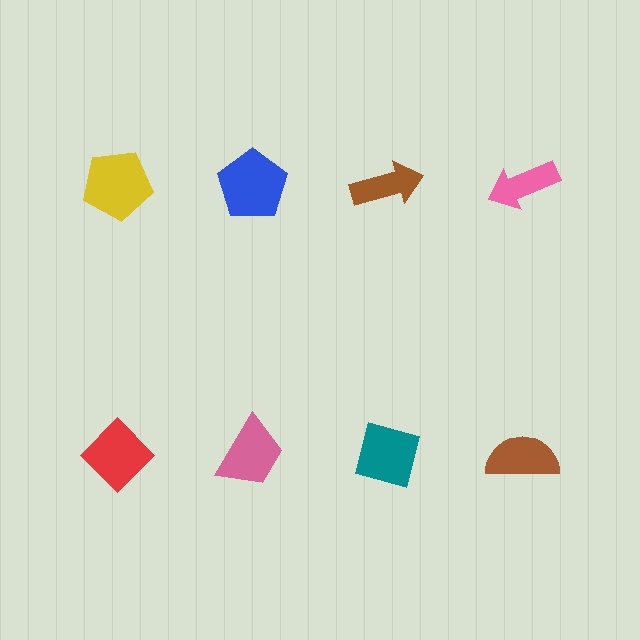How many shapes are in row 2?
4 shapes.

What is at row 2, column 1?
A red diamond.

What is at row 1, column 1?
A yellow pentagon.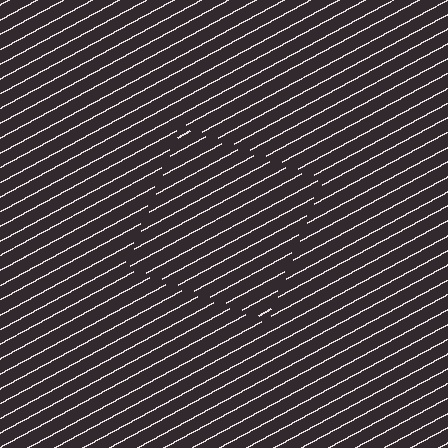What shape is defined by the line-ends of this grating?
An illusory square. The interior of the shape contains the same grating, shifted by half a period — the contour is defined by the phase discontinuity where line-ends from the inner and outer gratings abut.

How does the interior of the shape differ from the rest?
The interior of the shape contains the same grating, shifted by half a period — the contour is defined by the phase discontinuity where line-ends from the inner and outer gratings abut.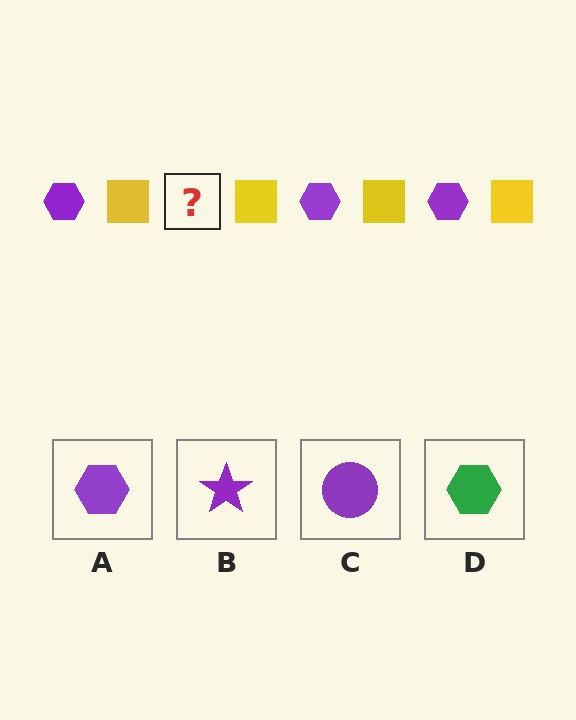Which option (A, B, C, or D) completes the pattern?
A.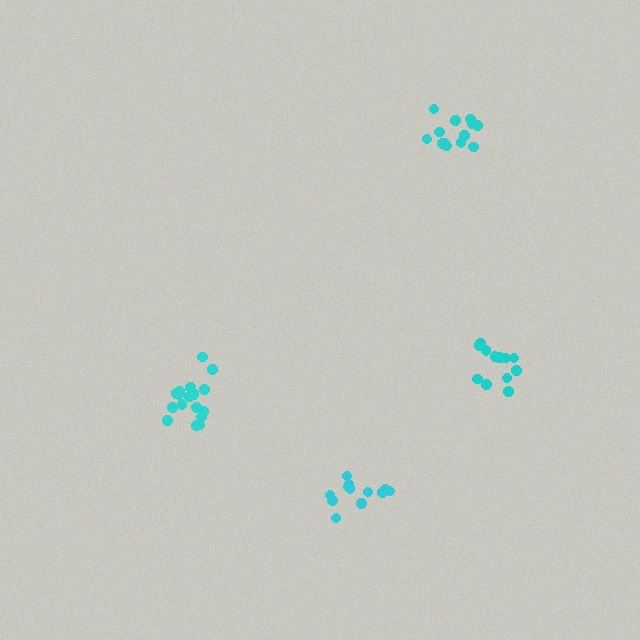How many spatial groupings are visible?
There are 4 spatial groupings.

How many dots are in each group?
Group 1: 13 dots, Group 2: 18 dots, Group 3: 13 dots, Group 4: 12 dots (56 total).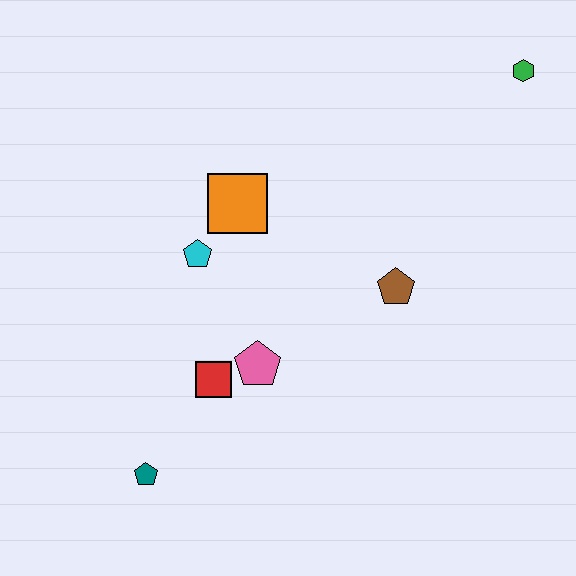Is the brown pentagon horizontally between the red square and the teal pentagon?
No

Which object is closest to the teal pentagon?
The red square is closest to the teal pentagon.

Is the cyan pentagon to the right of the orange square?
No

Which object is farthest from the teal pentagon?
The green hexagon is farthest from the teal pentagon.